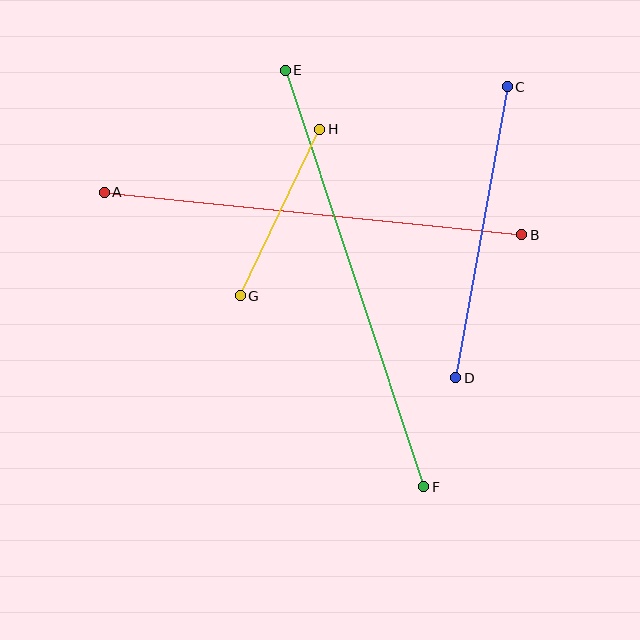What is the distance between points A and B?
The distance is approximately 420 pixels.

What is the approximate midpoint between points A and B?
The midpoint is at approximately (313, 214) pixels.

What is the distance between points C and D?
The distance is approximately 295 pixels.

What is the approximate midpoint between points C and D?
The midpoint is at approximately (482, 232) pixels.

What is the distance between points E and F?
The distance is approximately 439 pixels.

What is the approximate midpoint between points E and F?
The midpoint is at approximately (354, 279) pixels.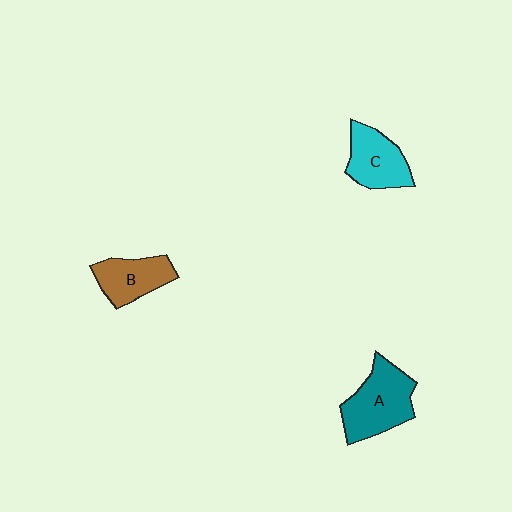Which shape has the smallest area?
Shape B (brown).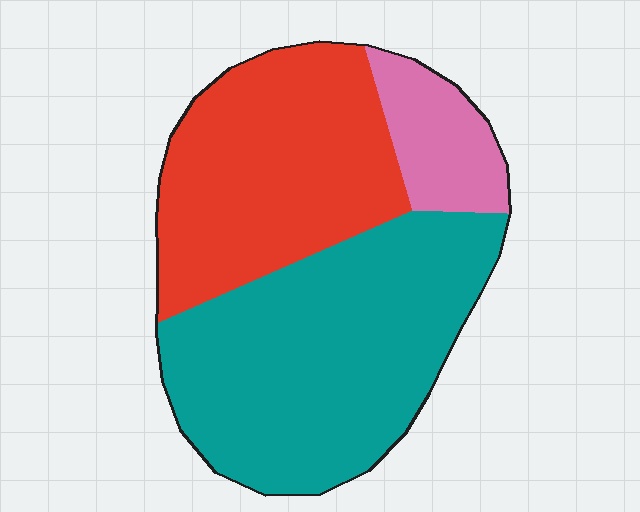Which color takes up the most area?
Teal, at roughly 50%.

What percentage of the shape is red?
Red takes up between a quarter and a half of the shape.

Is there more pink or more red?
Red.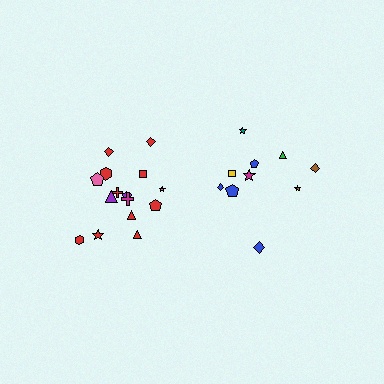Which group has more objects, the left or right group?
The left group.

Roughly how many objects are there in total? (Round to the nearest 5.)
Roughly 25 objects in total.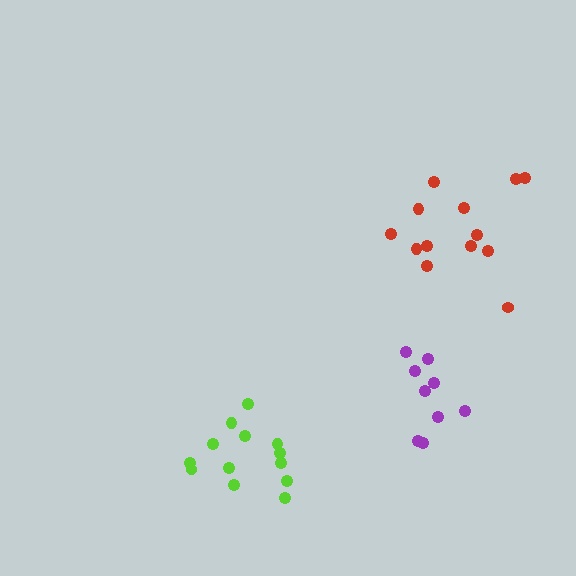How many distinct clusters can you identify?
There are 3 distinct clusters.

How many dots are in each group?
Group 1: 13 dots, Group 2: 13 dots, Group 3: 9 dots (35 total).